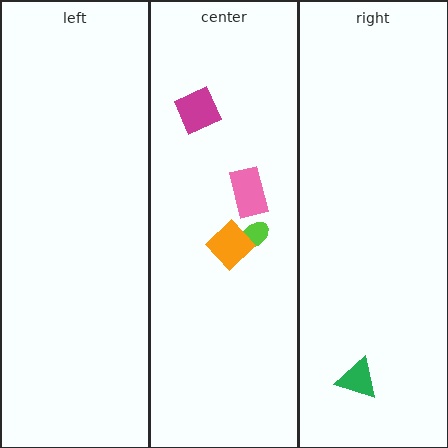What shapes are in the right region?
The green triangle.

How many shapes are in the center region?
4.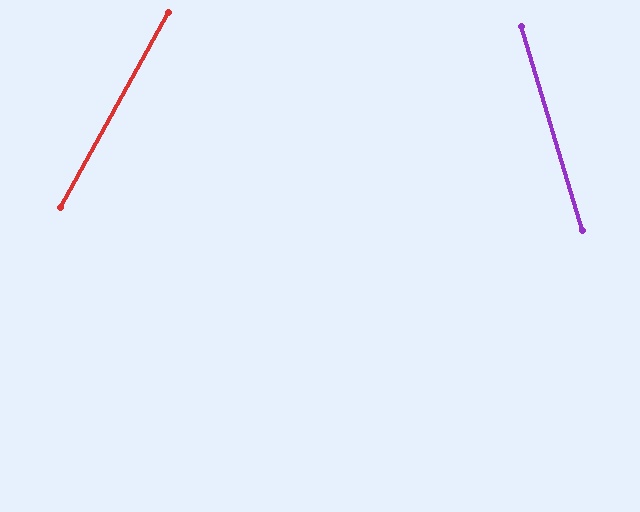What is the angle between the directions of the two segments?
Approximately 46 degrees.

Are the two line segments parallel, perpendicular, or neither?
Neither parallel nor perpendicular — they differ by about 46°.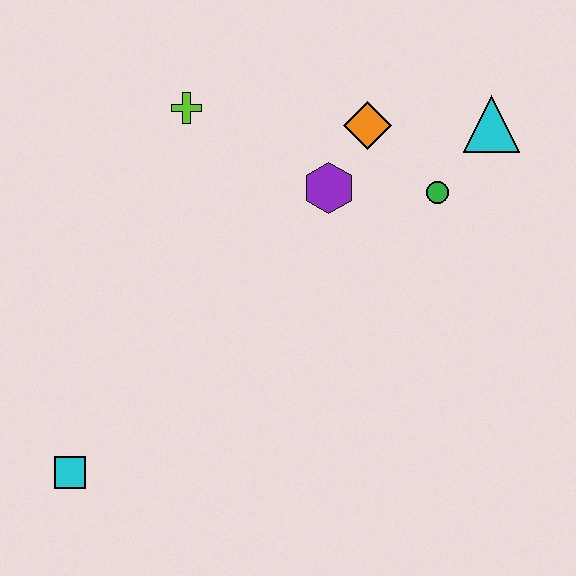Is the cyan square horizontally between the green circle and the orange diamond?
No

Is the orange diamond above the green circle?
Yes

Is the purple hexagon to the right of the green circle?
No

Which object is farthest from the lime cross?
The cyan square is farthest from the lime cross.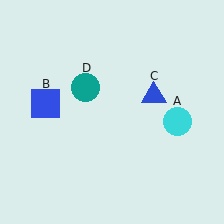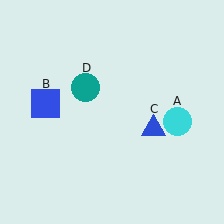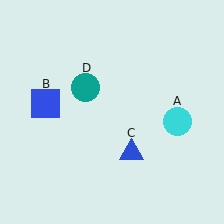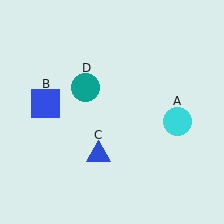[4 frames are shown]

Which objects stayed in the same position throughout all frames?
Cyan circle (object A) and blue square (object B) and teal circle (object D) remained stationary.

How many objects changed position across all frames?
1 object changed position: blue triangle (object C).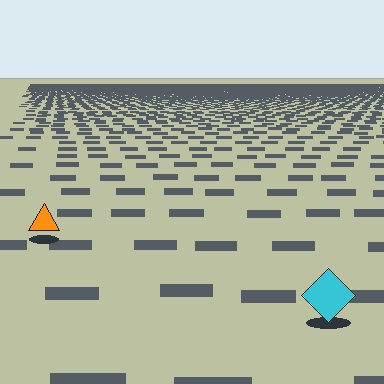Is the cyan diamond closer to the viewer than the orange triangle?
Yes. The cyan diamond is closer — you can tell from the texture gradient: the ground texture is coarser near it.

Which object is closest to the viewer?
The cyan diamond is closest. The texture marks near it are larger and more spread out.